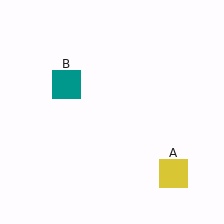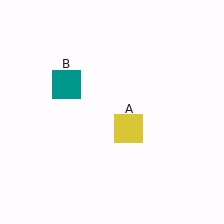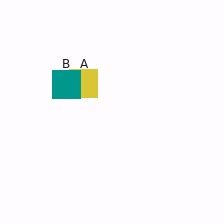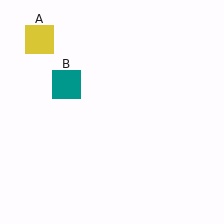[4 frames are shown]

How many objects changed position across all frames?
1 object changed position: yellow square (object A).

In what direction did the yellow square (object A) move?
The yellow square (object A) moved up and to the left.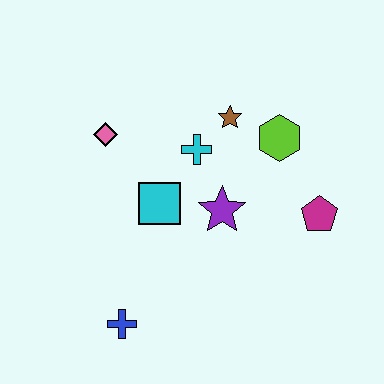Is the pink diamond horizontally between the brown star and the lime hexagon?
No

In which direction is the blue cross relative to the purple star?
The blue cross is below the purple star.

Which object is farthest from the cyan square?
The magenta pentagon is farthest from the cyan square.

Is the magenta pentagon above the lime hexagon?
No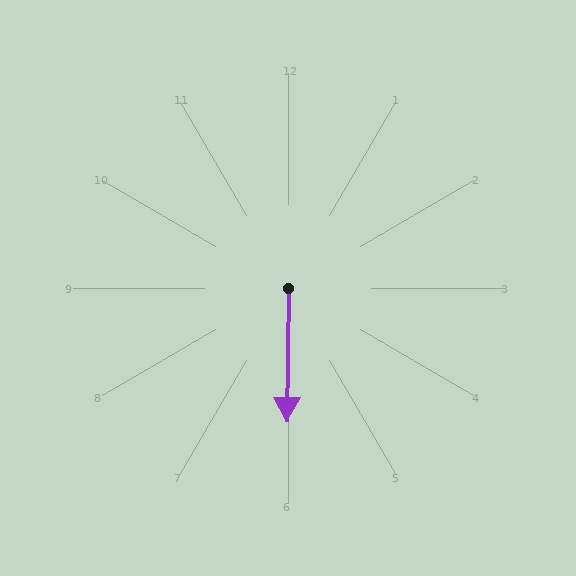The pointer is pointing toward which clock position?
Roughly 6 o'clock.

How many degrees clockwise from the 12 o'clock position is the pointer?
Approximately 181 degrees.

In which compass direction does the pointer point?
South.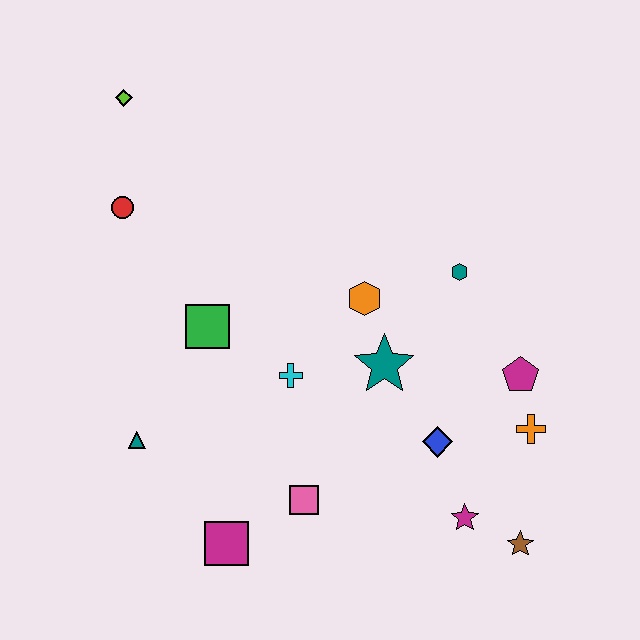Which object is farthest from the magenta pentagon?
The lime diamond is farthest from the magenta pentagon.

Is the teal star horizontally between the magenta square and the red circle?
No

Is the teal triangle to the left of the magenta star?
Yes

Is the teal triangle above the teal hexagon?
No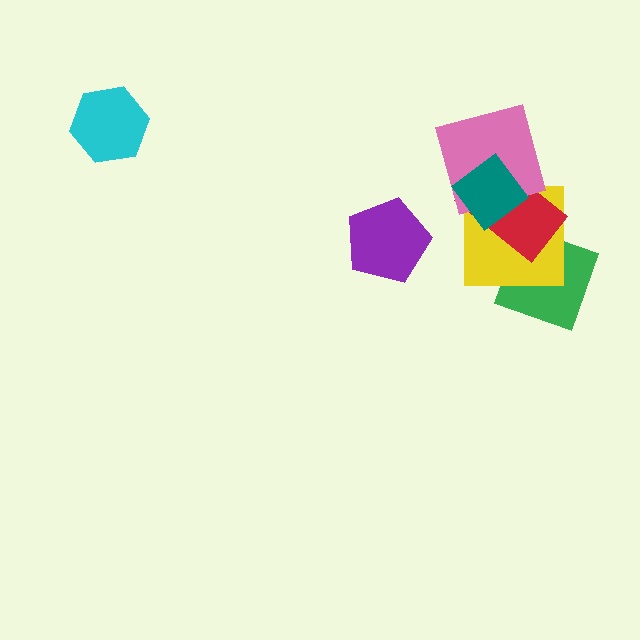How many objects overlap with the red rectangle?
4 objects overlap with the red rectangle.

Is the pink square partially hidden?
Yes, it is partially covered by another shape.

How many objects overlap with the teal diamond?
3 objects overlap with the teal diamond.